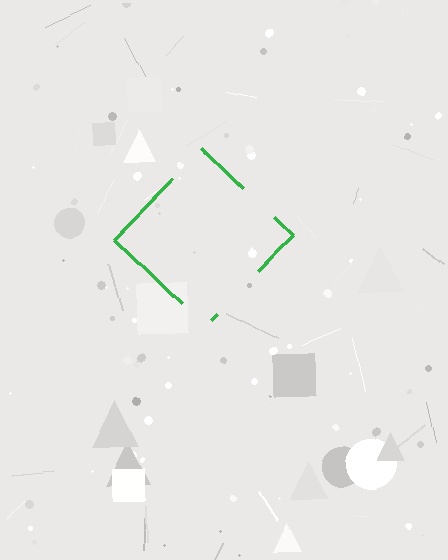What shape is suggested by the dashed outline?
The dashed outline suggests a diamond.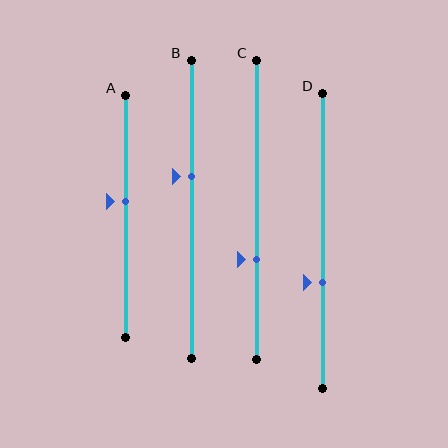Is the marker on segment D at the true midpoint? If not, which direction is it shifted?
No, the marker on segment D is shifted downward by about 14% of the segment length.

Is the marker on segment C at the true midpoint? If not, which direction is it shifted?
No, the marker on segment C is shifted downward by about 17% of the segment length.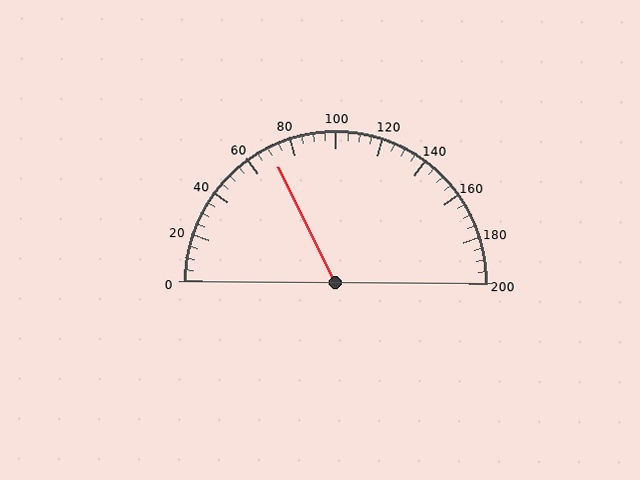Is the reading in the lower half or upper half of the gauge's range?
The reading is in the lower half of the range (0 to 200).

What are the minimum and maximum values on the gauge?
The gauge ranges from 0 to 200.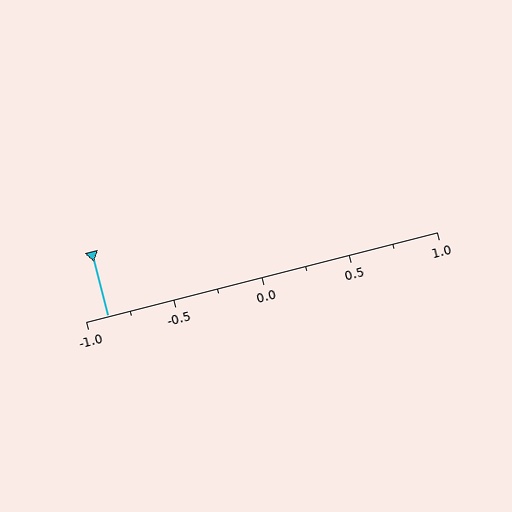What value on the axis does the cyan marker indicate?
The marker indicates approximately -0.88.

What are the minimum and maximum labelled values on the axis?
The axis runs from -1.0 to 1.0.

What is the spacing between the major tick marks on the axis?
The major ticks are spaced 0.5 apart.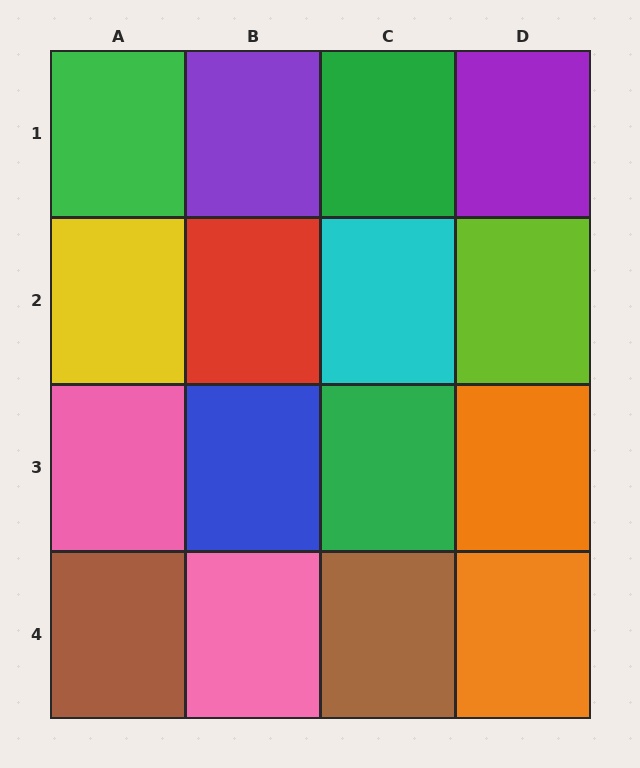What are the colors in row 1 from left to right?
Green, purple, green, purple.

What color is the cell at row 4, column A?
Brown.